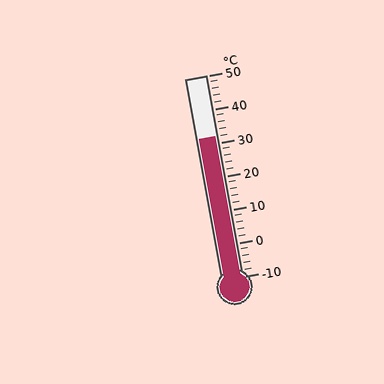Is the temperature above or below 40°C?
The temperature is below 40°C.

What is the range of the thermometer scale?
The thermometer scale ranges from -10°C to 50°C.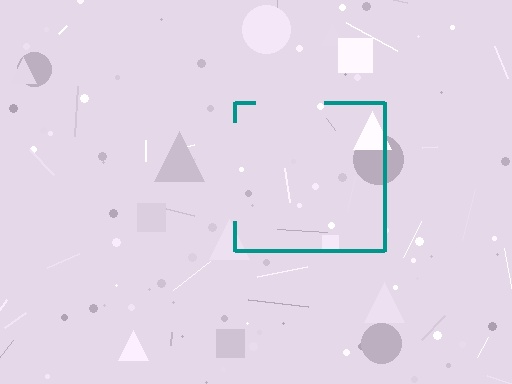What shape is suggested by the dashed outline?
The dashed outline suggests a square.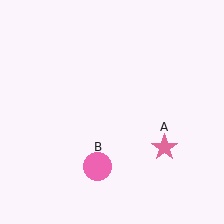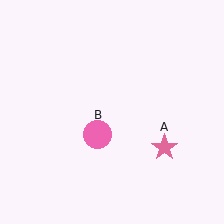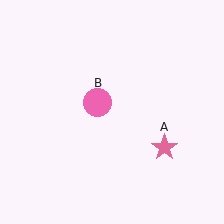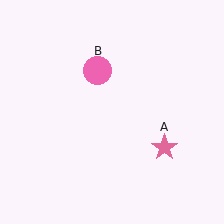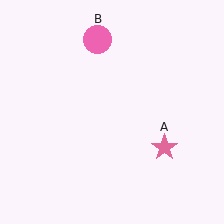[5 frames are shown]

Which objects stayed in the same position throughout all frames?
Pink star (object A) remained stationary.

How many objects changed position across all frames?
1 object changed position: pink circle (object B).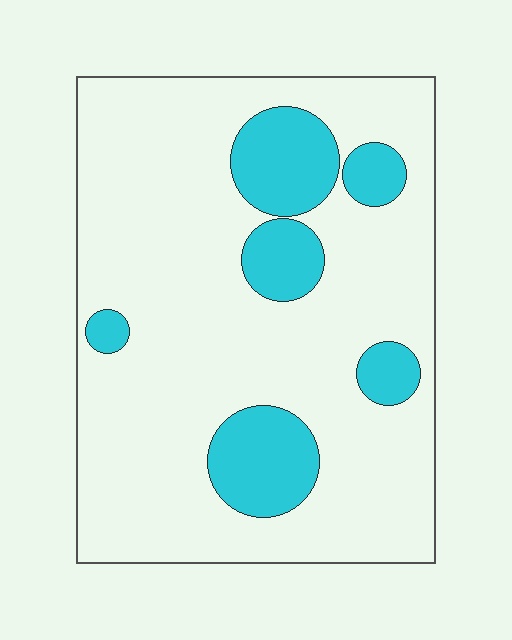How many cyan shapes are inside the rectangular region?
6.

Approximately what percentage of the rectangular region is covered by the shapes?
Approximately 20%.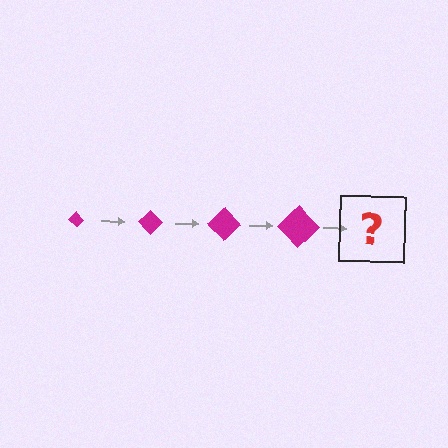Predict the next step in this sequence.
The next step is a magenta diamond, larger than the previous one.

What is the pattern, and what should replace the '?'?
The pattern is that the diamond gets progressively larger each step. The '?' should be a magenta diamond, larger than the previous one.